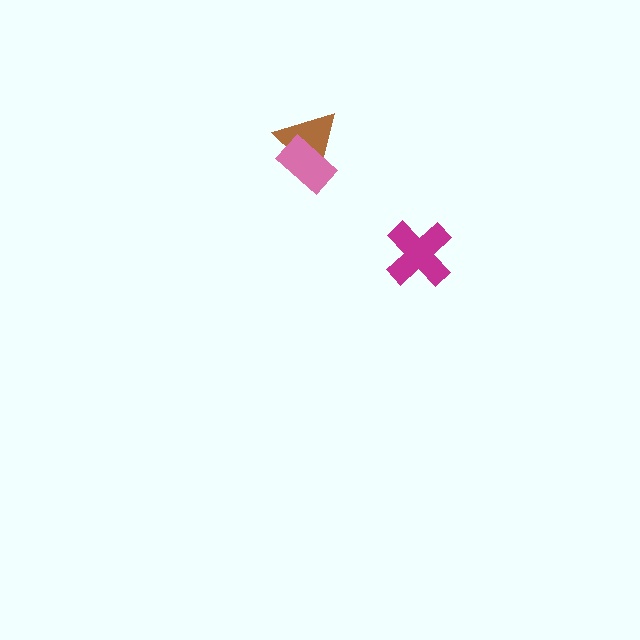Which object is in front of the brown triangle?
The pink rectangle is in front of the brown triangle.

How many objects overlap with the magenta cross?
0 objects overlap with the magenta cross.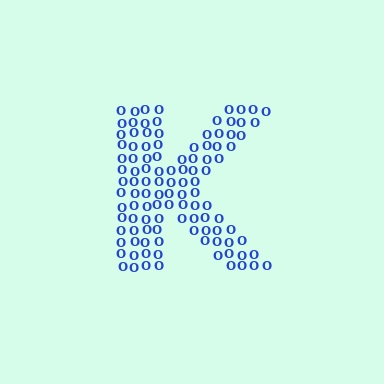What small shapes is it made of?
It is made of small letter O's.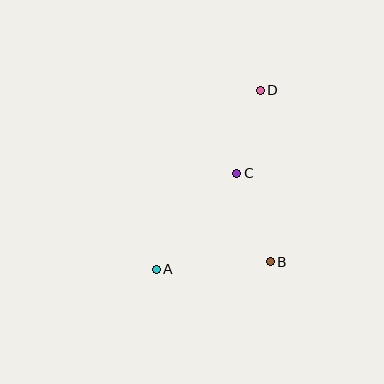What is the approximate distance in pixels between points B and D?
The distance between B and D is approximately 172 pixels.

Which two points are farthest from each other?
Points A and D are farthest from each other.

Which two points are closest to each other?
Points C and D are closest to each other.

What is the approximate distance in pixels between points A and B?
The distance between A and B is approximately 114 pixels.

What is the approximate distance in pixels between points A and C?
The distance between A and C is approximately 125 pixels.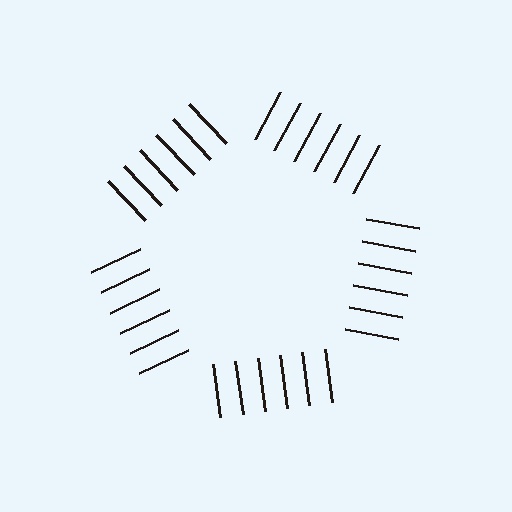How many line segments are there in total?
30 — 6 along each of the 5 edges.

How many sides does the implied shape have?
5 sides — the line-ends trace a pentagon.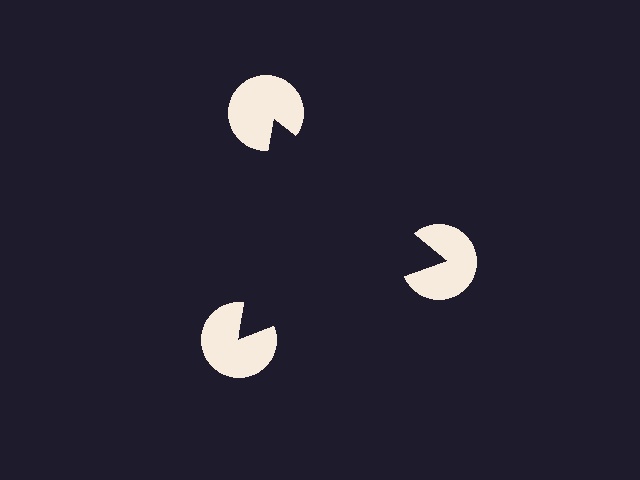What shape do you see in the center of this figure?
An illusory triangle — its edges are inferred from the aligned wedge cuts in the pac-man discs, not physically drawn.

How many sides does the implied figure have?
3 sides.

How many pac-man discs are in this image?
There are 3 — one at each vertex of the illusory triangle.